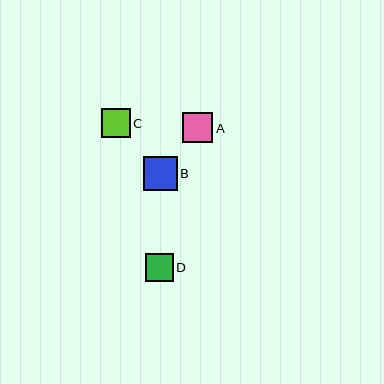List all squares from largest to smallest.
From largest to smallest: B, A, C, D.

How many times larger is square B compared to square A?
Square B is approximately 1.1 times the size of square A.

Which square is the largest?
Square B is the largest with a size of approximately 34 pixels.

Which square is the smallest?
Square D is the smallest with a size of approximately 28 pixels.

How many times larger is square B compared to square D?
Square B is approximately 1.2 times the size of square D.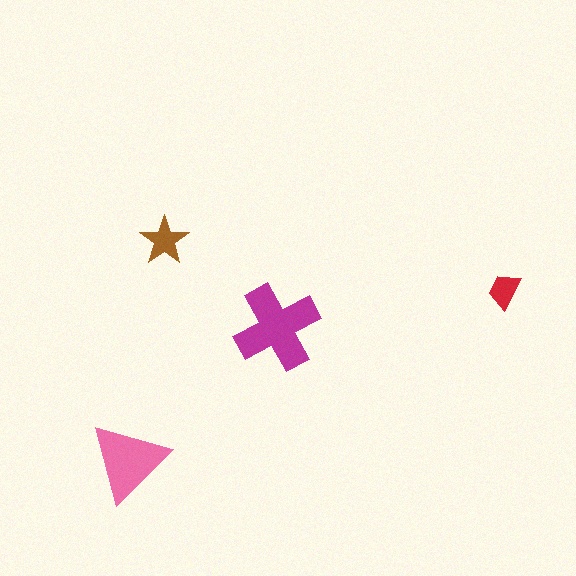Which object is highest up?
The brown star is topmost.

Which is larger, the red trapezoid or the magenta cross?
The magenta cross.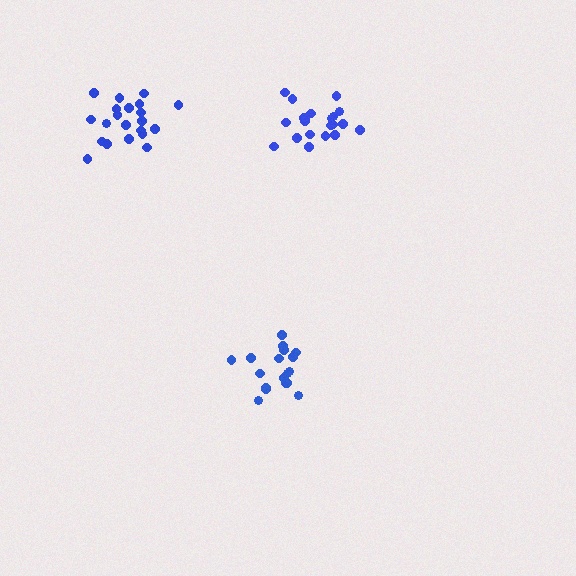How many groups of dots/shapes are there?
There are 3 groups.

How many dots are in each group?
Group 1: 18 dots, Group 2: 21 dots, Group 3: 21 dots (60 total).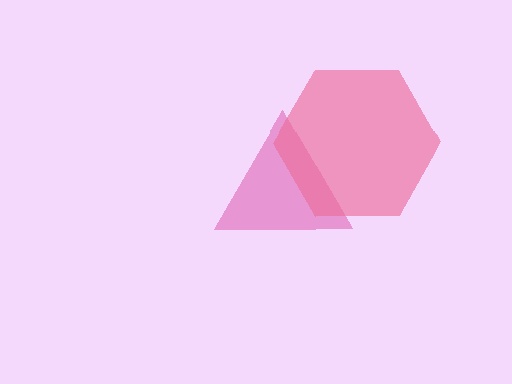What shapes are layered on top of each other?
The layered shapes are: a magenta triangle, a pink hexagon.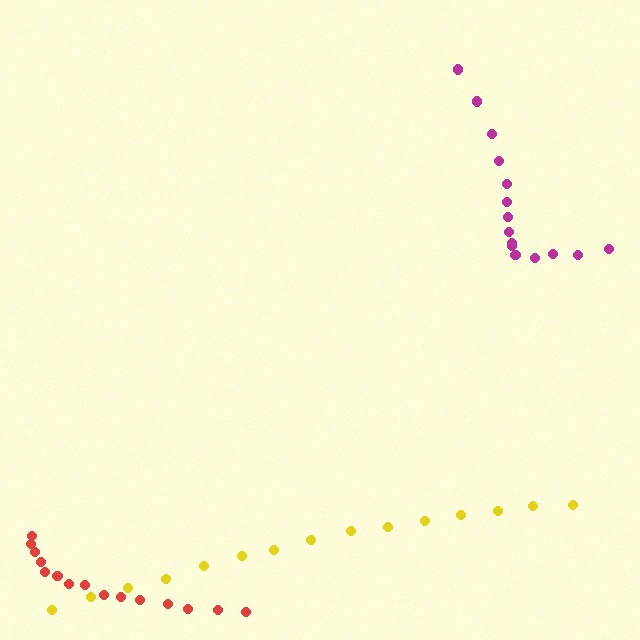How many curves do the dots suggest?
There are 3 distinct paths.